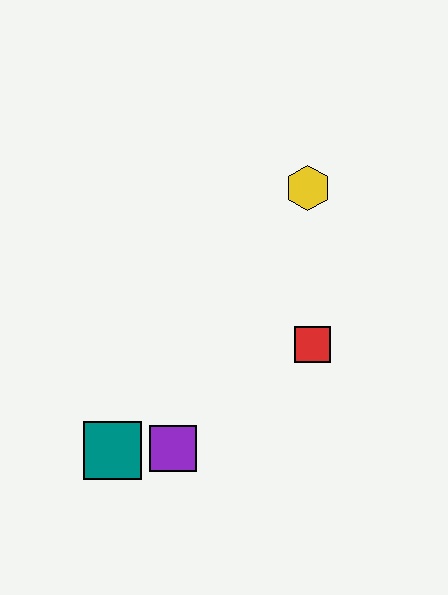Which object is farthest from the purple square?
The yellow hexagon is farthest from the purple square.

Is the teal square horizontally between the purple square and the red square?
No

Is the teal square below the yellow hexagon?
Yes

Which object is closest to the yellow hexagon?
The red square is closest to the yellow hexagon.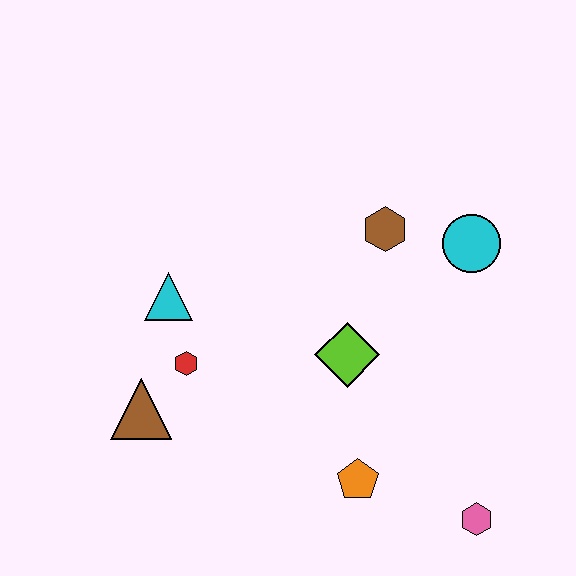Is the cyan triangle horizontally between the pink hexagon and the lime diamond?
No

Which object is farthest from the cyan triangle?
The pink hexagon is farthest from the cyan triangle.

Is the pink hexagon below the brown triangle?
Yes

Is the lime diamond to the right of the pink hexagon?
No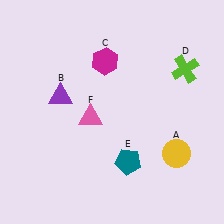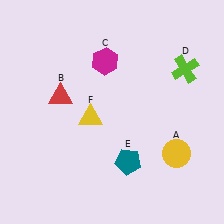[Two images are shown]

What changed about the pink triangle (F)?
In Image 1, F is pink. In Image 2, it changed to yellow.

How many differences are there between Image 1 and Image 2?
There are 2 differences between the two images.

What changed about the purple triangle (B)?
In Image 1, B is purple. In Image 2, it changed to red.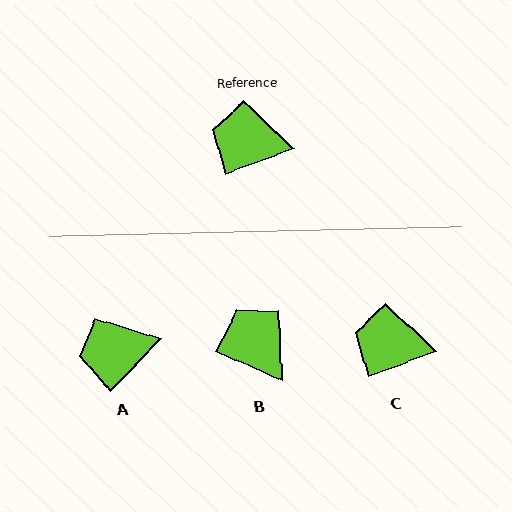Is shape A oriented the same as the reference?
No, it is off by about 25 degrees.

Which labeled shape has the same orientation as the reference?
C.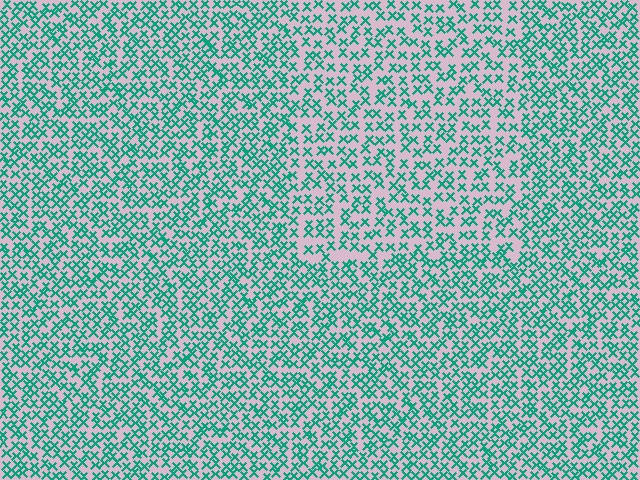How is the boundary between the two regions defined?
The boundary is defined by a change in element density (approximately 1.5x ratio). All elements are the same color, size, and shape.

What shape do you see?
I see a rectangle.